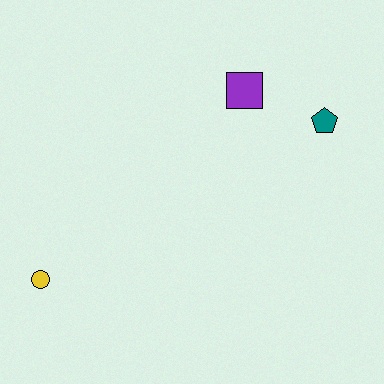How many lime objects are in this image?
There are no lime objects.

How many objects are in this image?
There are 3 objects.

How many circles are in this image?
There is 1 circle.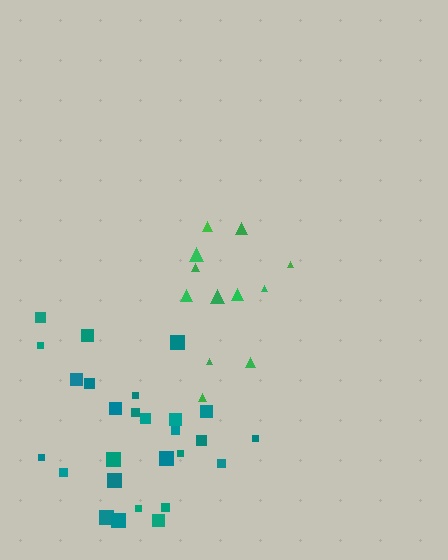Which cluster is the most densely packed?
Teal.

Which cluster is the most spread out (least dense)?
Green.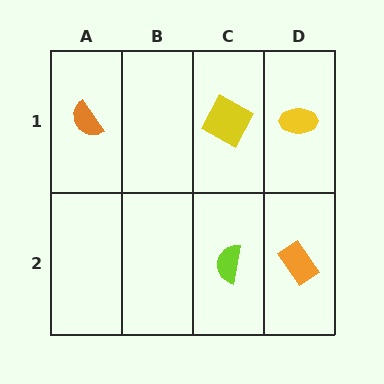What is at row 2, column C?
A lime semicircle.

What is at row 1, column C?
A yellow square.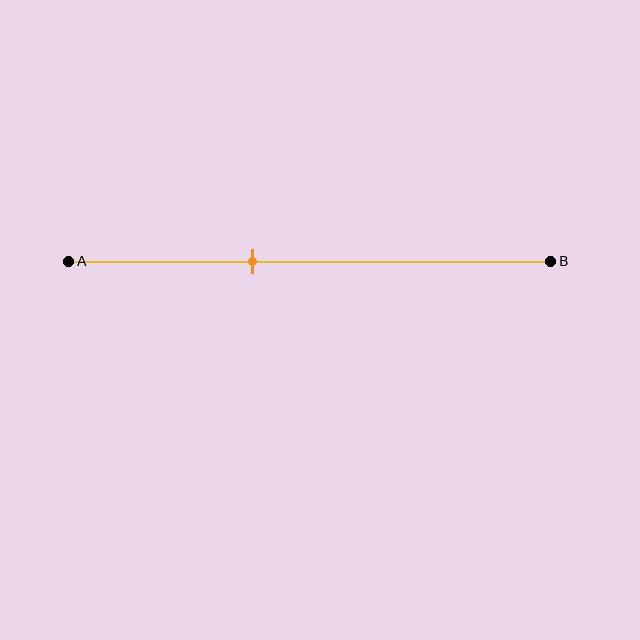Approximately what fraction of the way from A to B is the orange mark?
The orange mark is approximately 40% of the way from A to B.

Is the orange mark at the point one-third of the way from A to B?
No, the mark is at about 40% from A, not at the 33% one-third point.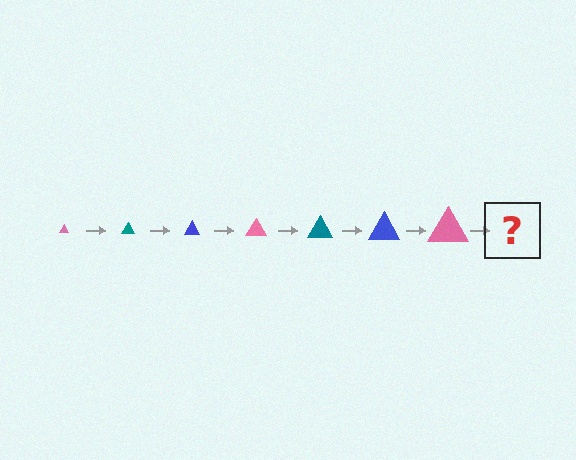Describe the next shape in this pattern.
It should be a teal triangle, larger than the previous one.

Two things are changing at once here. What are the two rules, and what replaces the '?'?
The two rules are that the triangle grows larger each step and the color cycles through pink, teal, and blue. The '?' should be a teal triangle, larger than the previous one.